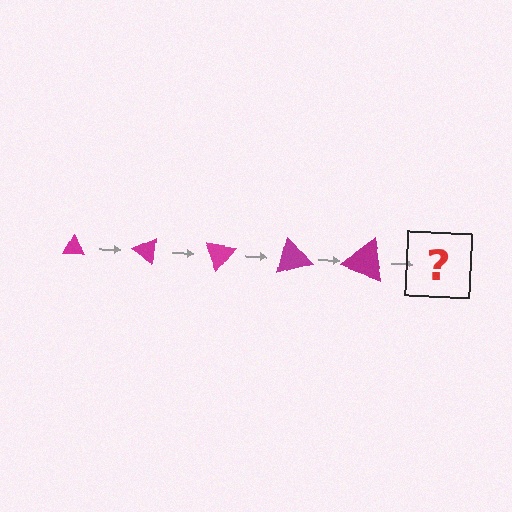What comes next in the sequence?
The next element should be a triangle, larger than the previous one and rotated 175 degrees from the start.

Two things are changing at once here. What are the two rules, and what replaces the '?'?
The two rules are that the triangle grows larger each step and it rotates 35 degrees each step. The '?' should be a triangle, larger than the previous one and rotated 175 degrees from the start.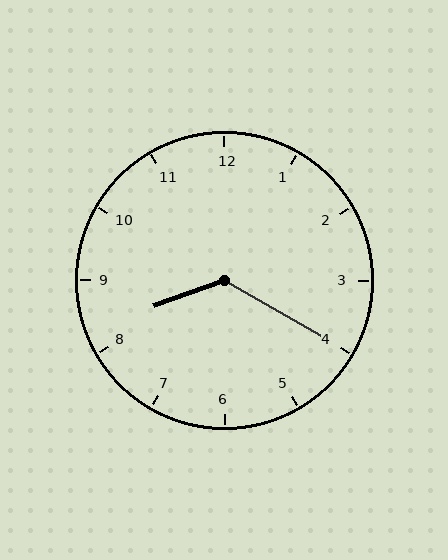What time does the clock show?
8:20.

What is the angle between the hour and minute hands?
Approximately 130 degrees.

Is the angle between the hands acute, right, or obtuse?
It is obtuse.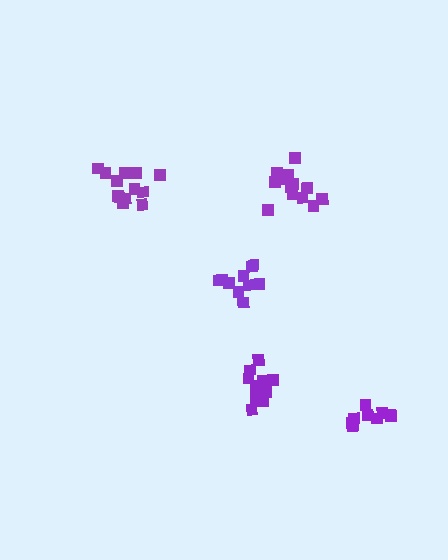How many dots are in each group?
Group 1: 9 dots, Group 2: 13 dots, Group 3: 13 dots, Group 4: 13 dots, Group 5: 10 dots (58 total).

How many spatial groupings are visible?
There are 5 spatial groupings.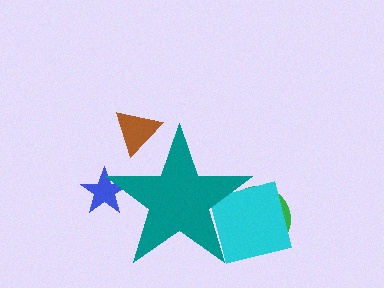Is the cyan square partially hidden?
Yes, the cyan square is partially hidden behind the teal star.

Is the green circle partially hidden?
Yes, the green circle is partially hidden behind the teal star.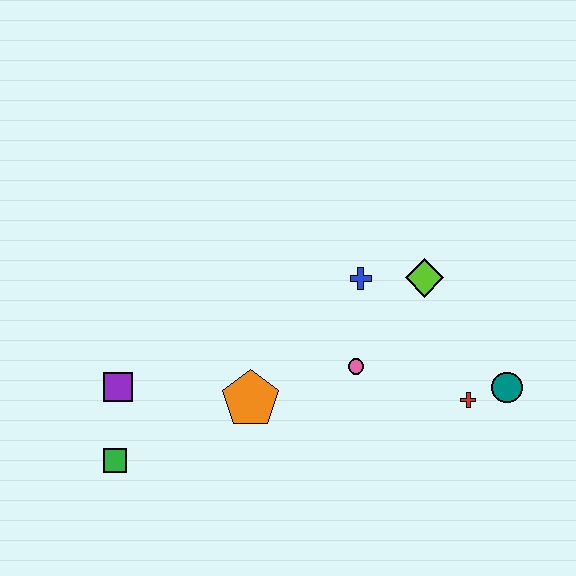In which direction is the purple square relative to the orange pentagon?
The purple square is to the left of the orange pentagon.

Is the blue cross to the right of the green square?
Yes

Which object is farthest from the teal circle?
The green square is farthest from the teal circle.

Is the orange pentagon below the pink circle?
Yes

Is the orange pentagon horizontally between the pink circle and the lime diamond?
No